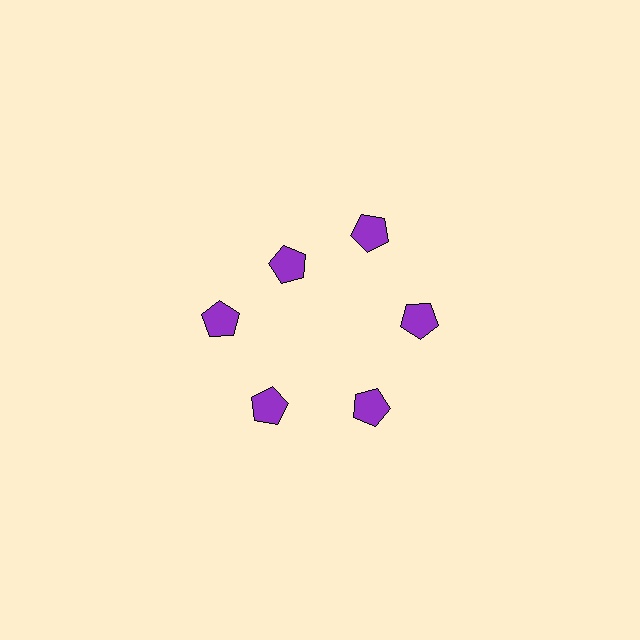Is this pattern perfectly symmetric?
No. The 6 purple pentagons are arranged in a ring, but one element near the 11 o'clock position is pulled inward toward the center, breaking the 6-fold rotational symmetry.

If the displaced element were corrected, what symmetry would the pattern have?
It would have 6-fold rotational symmetry — the pattern would map onto itself every 60 degrees.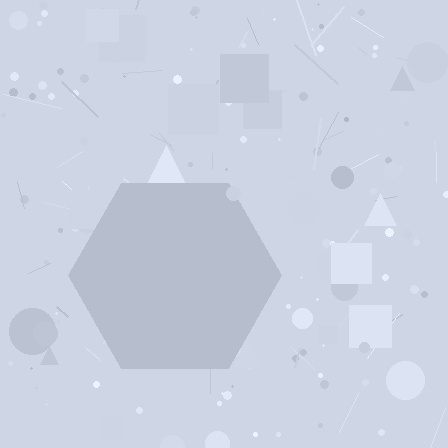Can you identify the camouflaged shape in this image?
The camouflaged shape is a hexagon.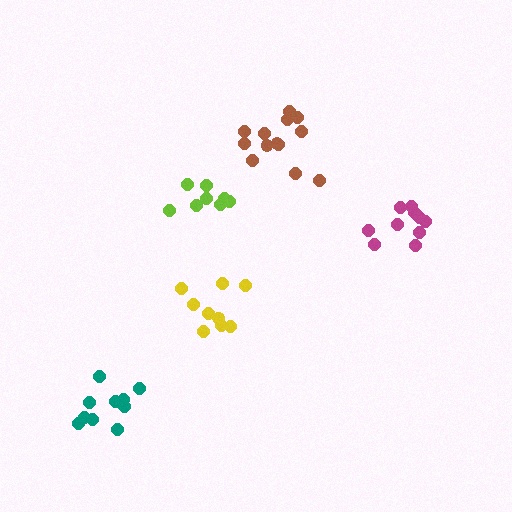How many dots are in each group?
Group 1: 10 dots, Group 2: 13 dots, Group 3: 8 dots, Group 4: 10 dots, Group 5: 9 dots (50 total).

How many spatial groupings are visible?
There are 5 spatial groupings.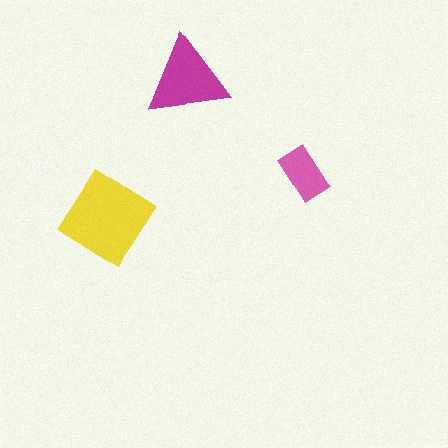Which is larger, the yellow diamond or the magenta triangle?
The yellow diamond.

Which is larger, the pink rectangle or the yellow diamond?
The yellow diamond.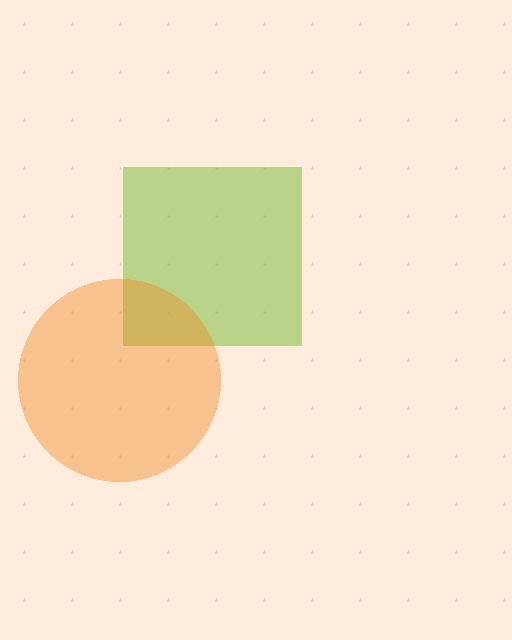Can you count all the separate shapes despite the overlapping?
Yes, there are 2 separate shapes.